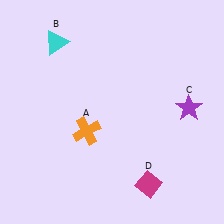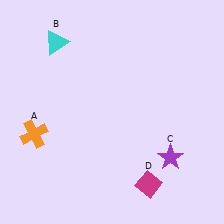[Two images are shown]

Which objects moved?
The objects that moved are: the orange cross (A), the purple star (C).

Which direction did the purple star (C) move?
The purple star (C) moved down.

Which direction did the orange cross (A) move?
The orange cross (A) moved left.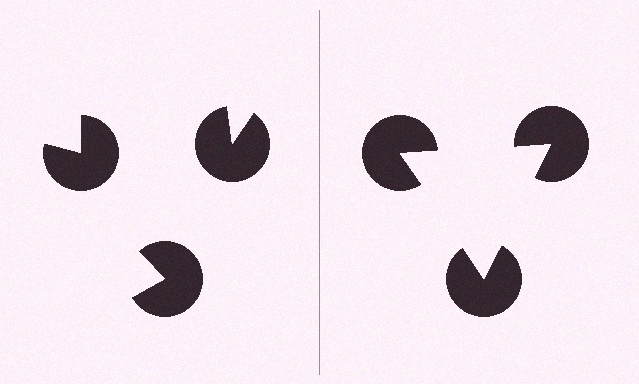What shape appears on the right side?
An illusory triangle.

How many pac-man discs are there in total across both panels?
6 — 3 on each side.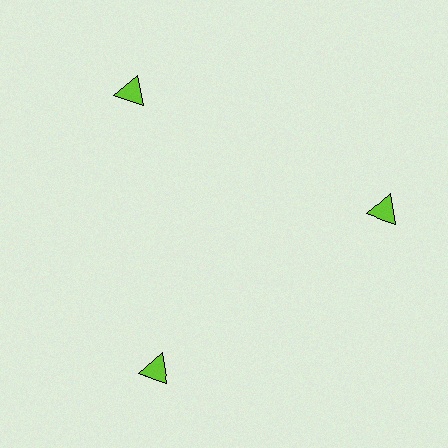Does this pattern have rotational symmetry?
Yes, this pattern has 3-fold rotational symmetry. It looks the same after rotating 120 degrees around the center.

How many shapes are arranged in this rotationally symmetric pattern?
There are 3 shapes, arranged in 3 groups of 1.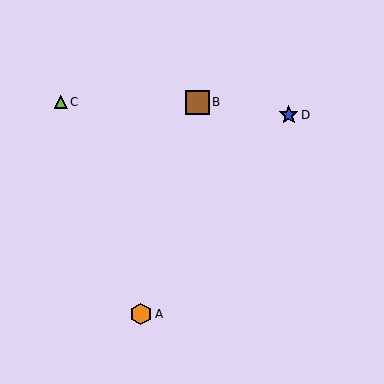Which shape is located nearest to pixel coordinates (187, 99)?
The brown square (labeled B) at (197, 102) is nearest to that location.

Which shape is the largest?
The brown square (labeled B) is the largest.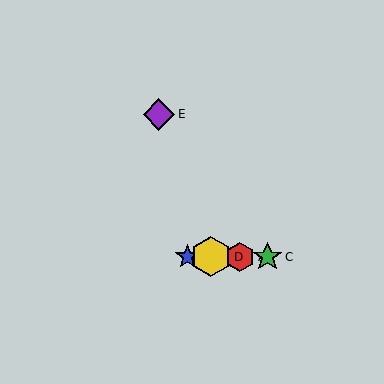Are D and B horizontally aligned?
Yes, both are at y≈257.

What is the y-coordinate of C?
Object C is at y≈257.